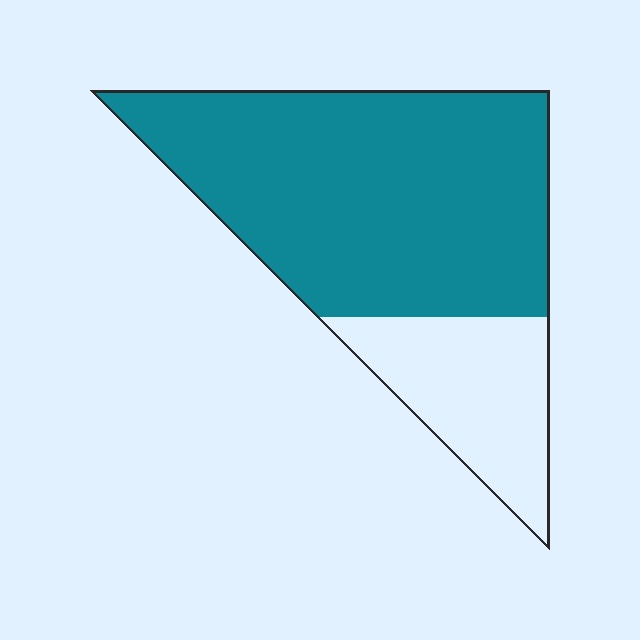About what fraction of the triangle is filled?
About three quarters (3/4).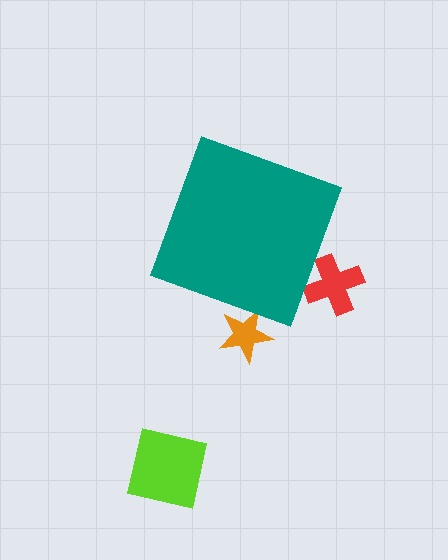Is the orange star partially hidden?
Yes, the orange star is partially hidden behind the teal diamond.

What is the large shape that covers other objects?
A teal diamond.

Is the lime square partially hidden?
No, the lime square is fully visible.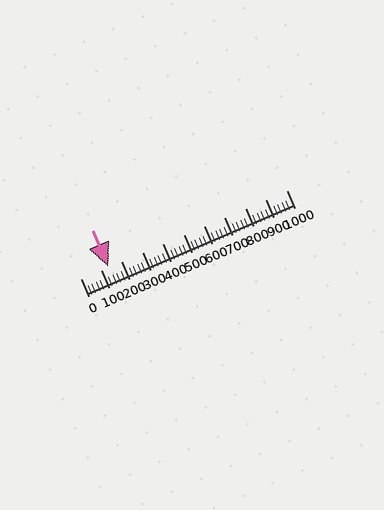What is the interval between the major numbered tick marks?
The major tick marks are spaced 100 units apart.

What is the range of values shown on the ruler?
The ruler shows values from 0 to 1000.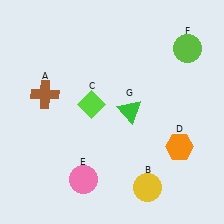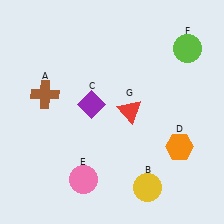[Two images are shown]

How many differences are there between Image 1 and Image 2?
There are 2 differences between the two images.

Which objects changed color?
C changed from lime to purple. G changed from green to red.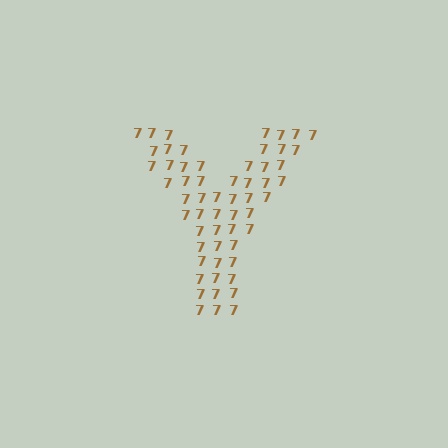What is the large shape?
The large shape is the letter Y.